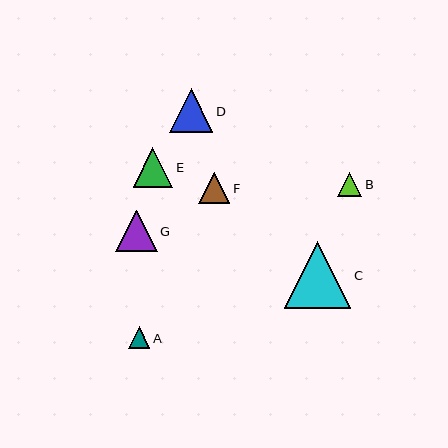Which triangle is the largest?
Triangle C is the largest with a size of approximately 66 pixels.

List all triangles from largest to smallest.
From largest to smallest: C, D, G, E, F, B, A.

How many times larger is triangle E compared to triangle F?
Triangle E is approximately 1.3 times the size of triangle F.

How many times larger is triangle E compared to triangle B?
Triangle E is approximately 1.7 times the size of triangle B.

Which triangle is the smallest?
Triangle A is the smallest with a size of approximately 21 pixels.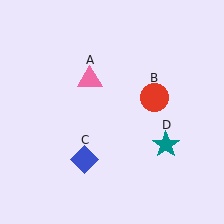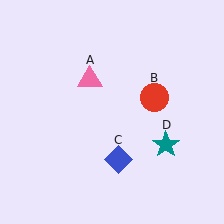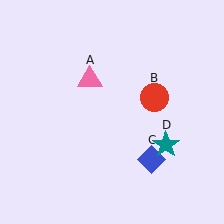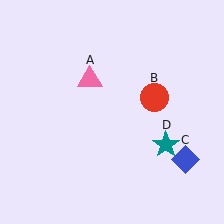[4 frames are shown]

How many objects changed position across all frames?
1 object changed position: blue diamond (object C).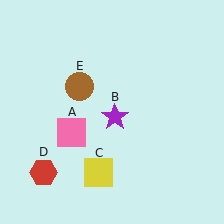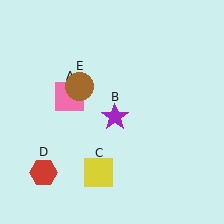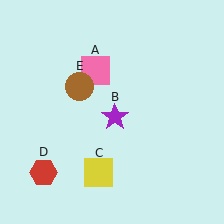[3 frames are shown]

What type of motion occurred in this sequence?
The pink square (object A) rotated clockwise around the center of the scene.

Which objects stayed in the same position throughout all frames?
Purple star (object B) and yellow square (object C) and red hexagon (object D) and brown circle (object E) remained stationary.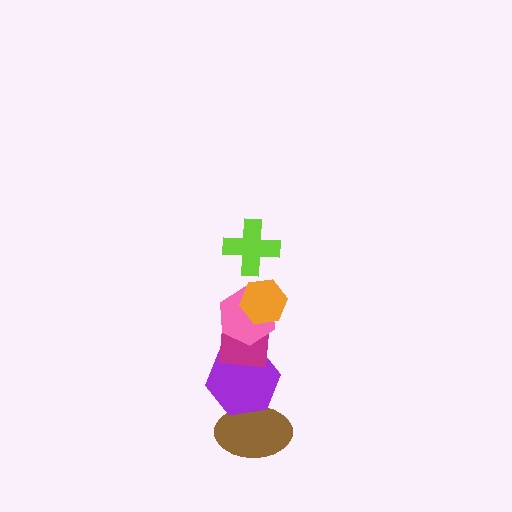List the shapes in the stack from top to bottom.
From top to bottom: the lime cross, the orange hexagon, the pink hexagon, the magenta square, the purple hexagon, the brown ellipse.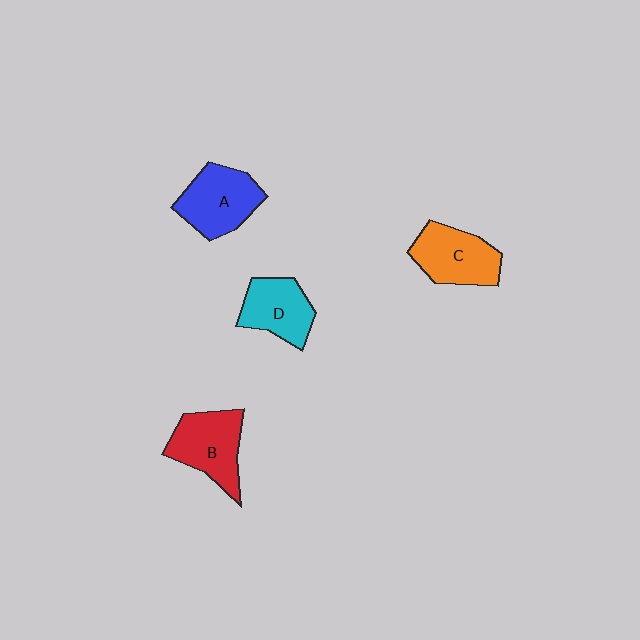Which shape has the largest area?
Shape A (blue).